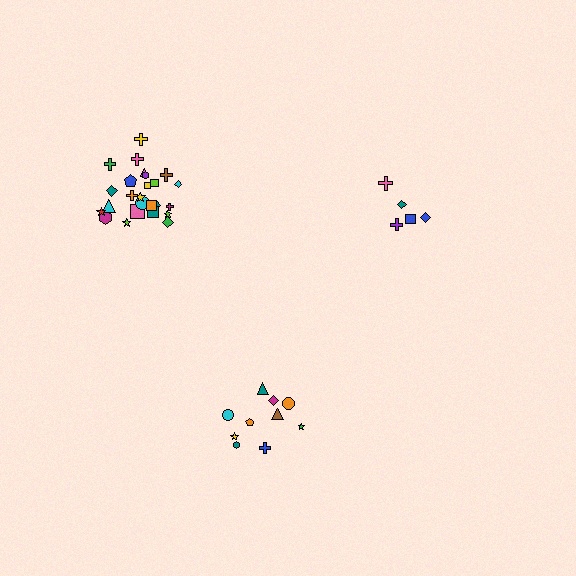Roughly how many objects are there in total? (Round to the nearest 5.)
Roughly 40 objects in total.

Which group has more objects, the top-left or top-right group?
The top-left group.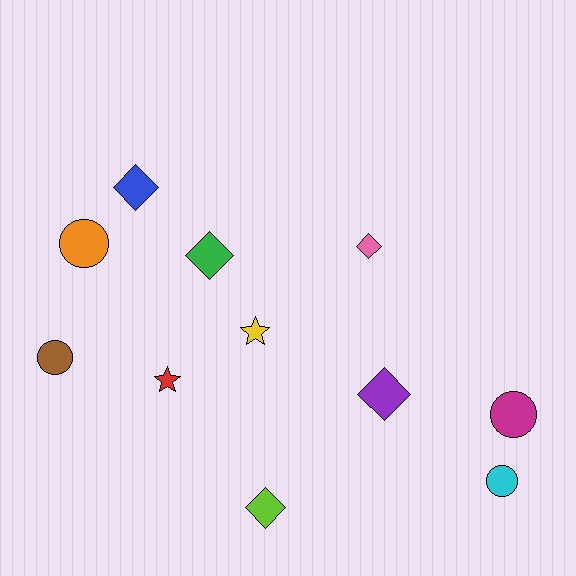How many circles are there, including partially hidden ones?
There are 4 circles.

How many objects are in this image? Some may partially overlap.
There are 11 objects.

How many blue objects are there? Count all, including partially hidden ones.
There is 1 blue object.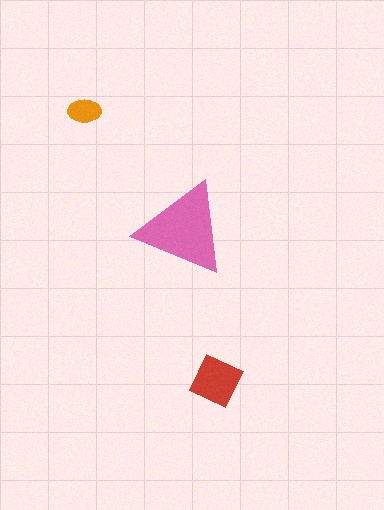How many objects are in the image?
There are 3 objects in the image.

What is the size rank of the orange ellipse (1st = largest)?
3rd.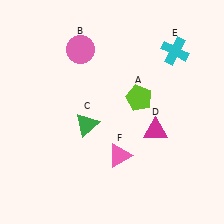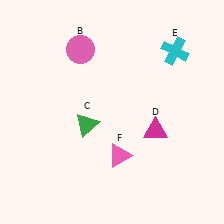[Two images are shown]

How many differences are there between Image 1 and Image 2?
There is 1 difference between the two images.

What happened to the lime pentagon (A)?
The lime pentagon (A) was removed in Image 2. It was in the top-right area of Image 1.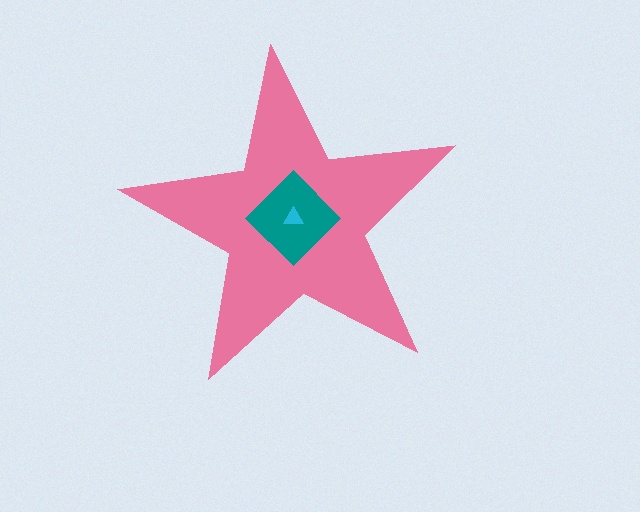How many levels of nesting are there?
3.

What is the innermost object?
The cyan triangle.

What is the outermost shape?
The pink star.